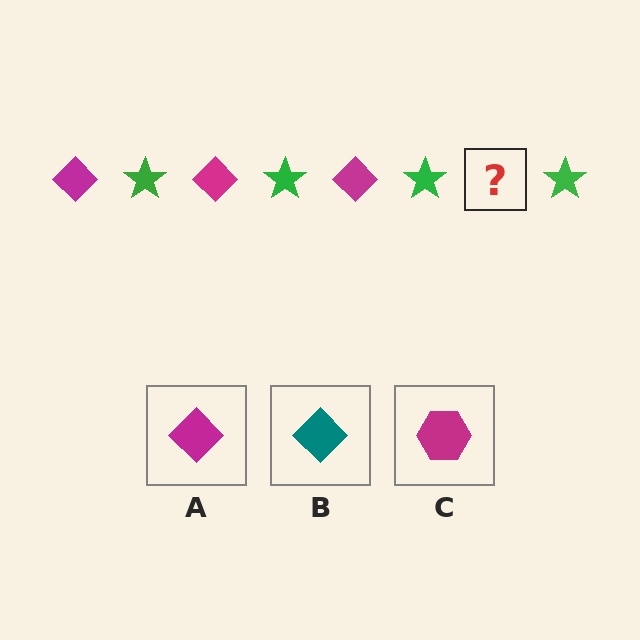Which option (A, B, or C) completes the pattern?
A.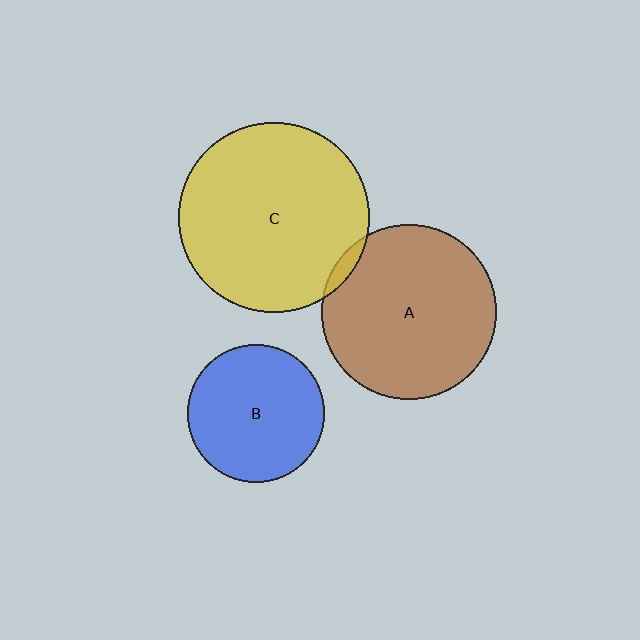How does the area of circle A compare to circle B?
Approximately 1.6 times.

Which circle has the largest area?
Circle C (yellow).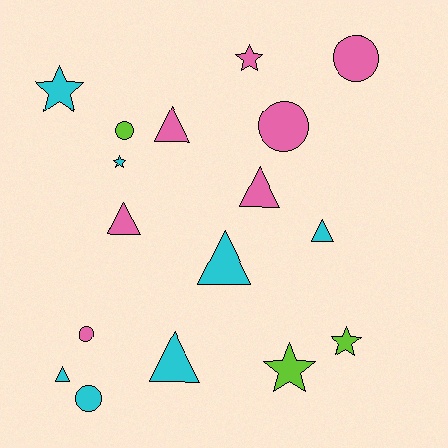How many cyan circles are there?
There is 1 cyan circle.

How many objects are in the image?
There are 17 objects.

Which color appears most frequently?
Pink, with 7 objects.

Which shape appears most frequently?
Triangle, with 7 objects.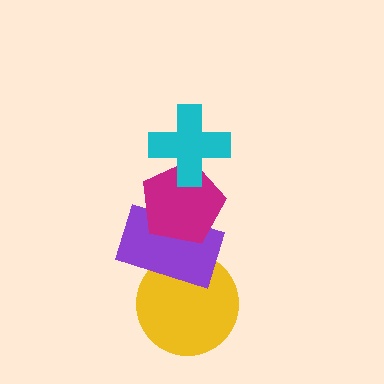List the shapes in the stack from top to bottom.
From top to bottom: the cyan cross, the magenta pentagon, the purple rectangle, the yellow circle.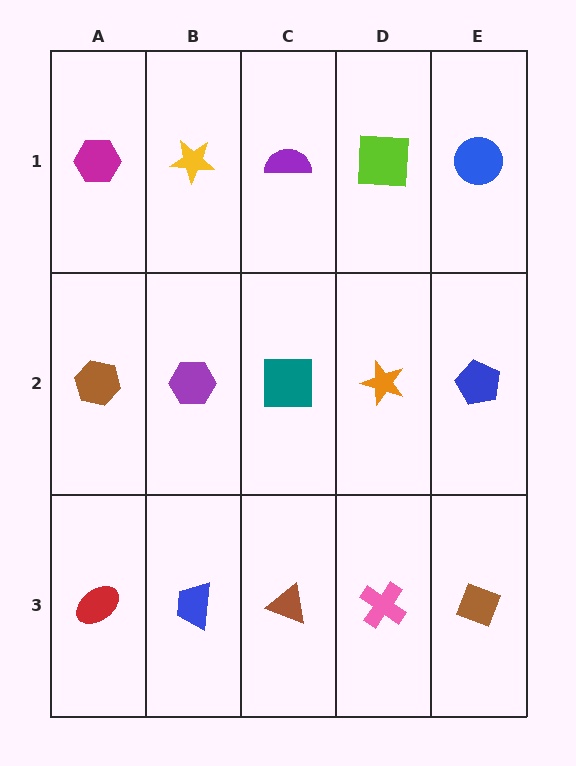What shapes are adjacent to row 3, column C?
A teal square (row 2, column C), a blue trapezoid (row 3, column B), a pink cross (row 3, column D).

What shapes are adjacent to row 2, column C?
A purple semicircle (row 1, column C), a brown triangle (row 3, column C), a purple hexagon (row 2, column B), an orange star (row 2, column D).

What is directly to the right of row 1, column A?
A yellow star.